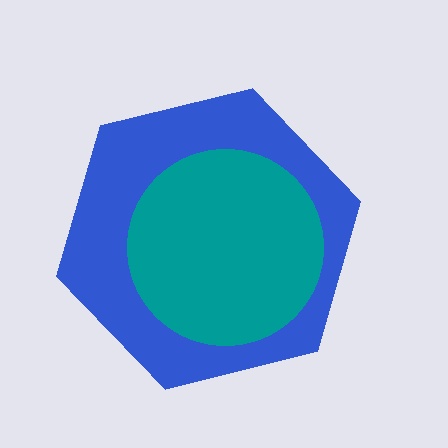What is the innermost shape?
The teal circle.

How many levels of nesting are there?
2.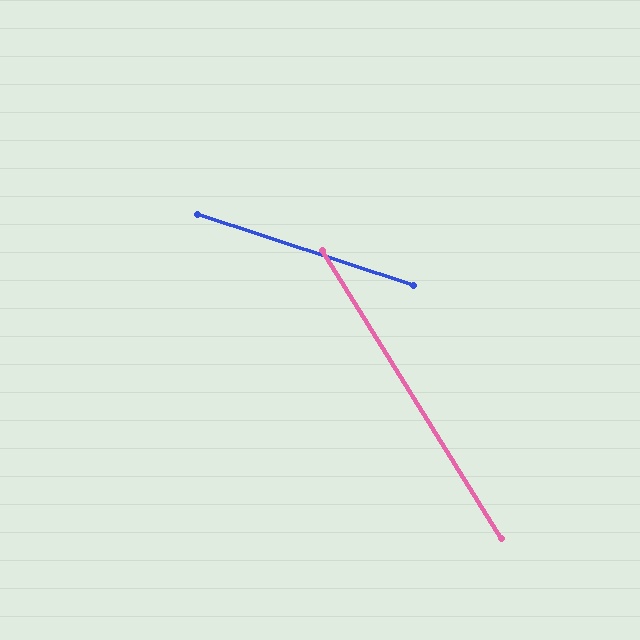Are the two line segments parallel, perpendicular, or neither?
Neither parallel nor perpendicular — they differ by about 40°.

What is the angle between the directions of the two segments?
Approximately 40 degrees.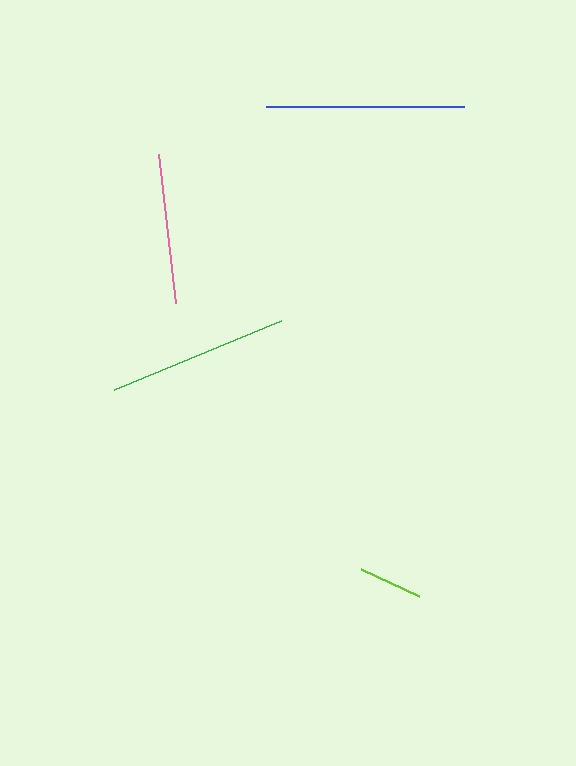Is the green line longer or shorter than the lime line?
The green line is longer than the lime line.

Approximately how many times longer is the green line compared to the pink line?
The green line is approximately 1.2 times the length of the pink line.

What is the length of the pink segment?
The pink segment is approximately 150 pixels long.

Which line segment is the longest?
The blue line is the longest at approximately 198 pixels.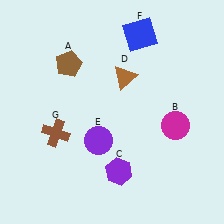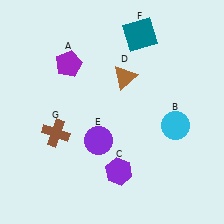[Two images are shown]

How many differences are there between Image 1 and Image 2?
There are 3 differences between the two images.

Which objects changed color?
A changed from brown to purple. B changed from magenta to cyan. F changed from blue to teal.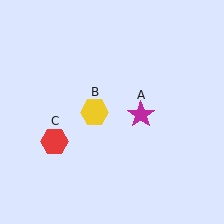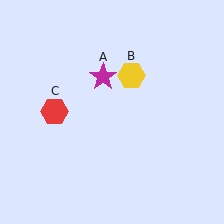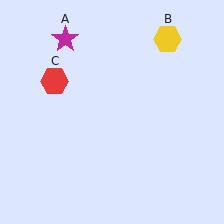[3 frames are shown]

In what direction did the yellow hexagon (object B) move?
The yellow hexagon (object B) moved up and to the right.